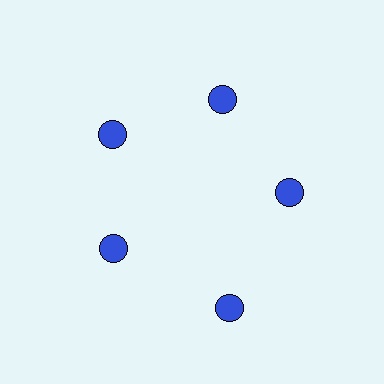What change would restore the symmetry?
The symmetry would be restored by moving it inward, back onto the ring so that all 5 circles sit at equal angles and equal distance from the center.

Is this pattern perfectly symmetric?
No. The 5 blue circles are arranged in a ring, but one element near the 5 o'clock position is pushed outward from the center, breaking the 5-fold rotational symmetry.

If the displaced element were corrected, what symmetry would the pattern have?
It would have 5-fold rotational symmetry — the pattern would map onto itself every 72 degrees.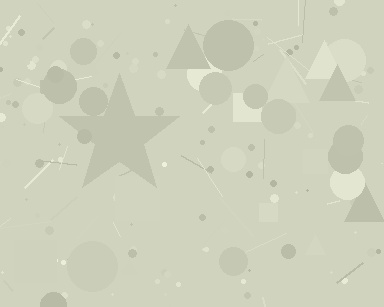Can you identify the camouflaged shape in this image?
The camouflaged shape is a star.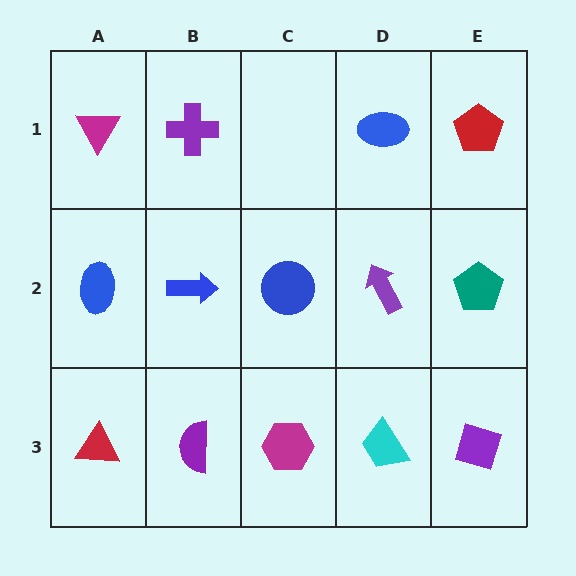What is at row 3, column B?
A purple semicircle.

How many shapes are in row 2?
5 shapes.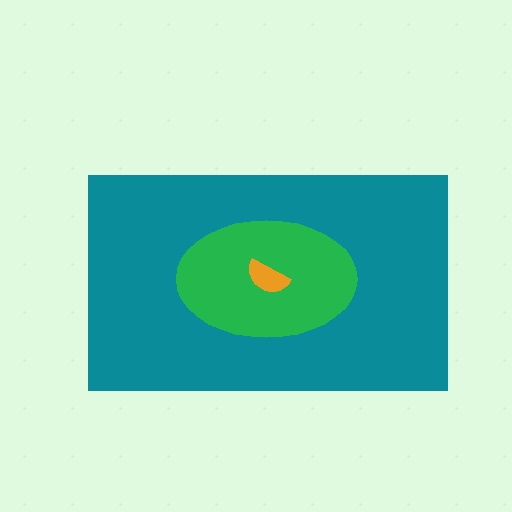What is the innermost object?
The orange semicircle.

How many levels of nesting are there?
3.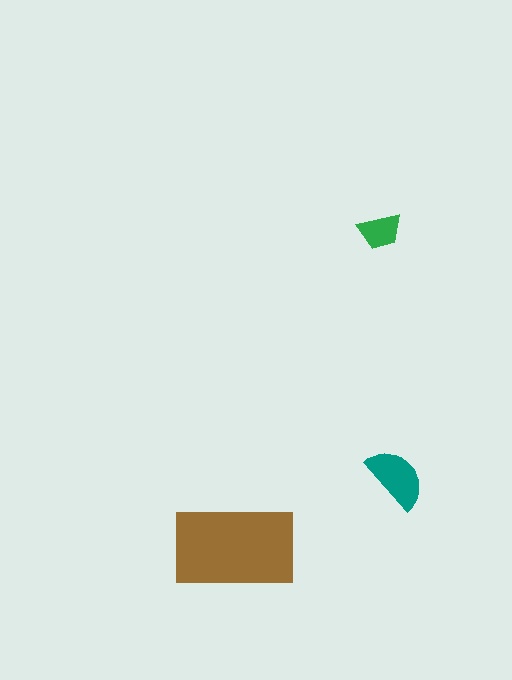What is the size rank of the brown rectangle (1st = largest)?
1st.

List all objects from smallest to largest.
The green trapezoid, the teal semicircle, the brown rectangle.